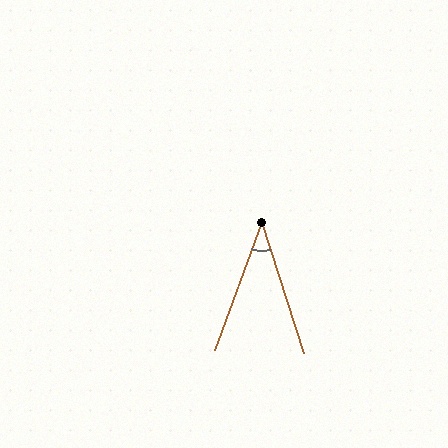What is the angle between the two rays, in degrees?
Approximately 38 degrees.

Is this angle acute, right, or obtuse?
It is acute.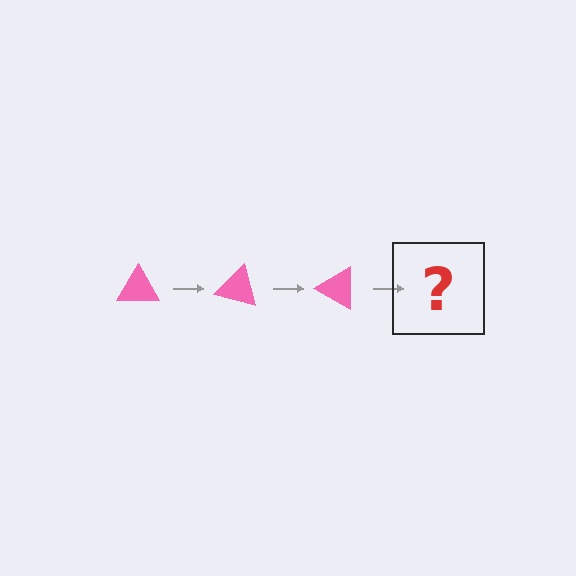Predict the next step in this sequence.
The next step is a pink triangle rotated 45 degrees.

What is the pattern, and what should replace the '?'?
The pattern is that the triangle rotates 15 degrees each step. The '?' should be a pink triangle rotated 45 degrees.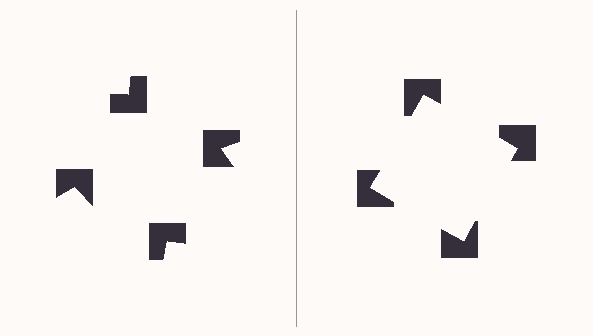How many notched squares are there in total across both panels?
8 — 4 on each side.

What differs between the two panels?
The notched squares are positioned identically on both sides; only the wedge orientations differ. On the right they align to a square; on the left they are misaligned.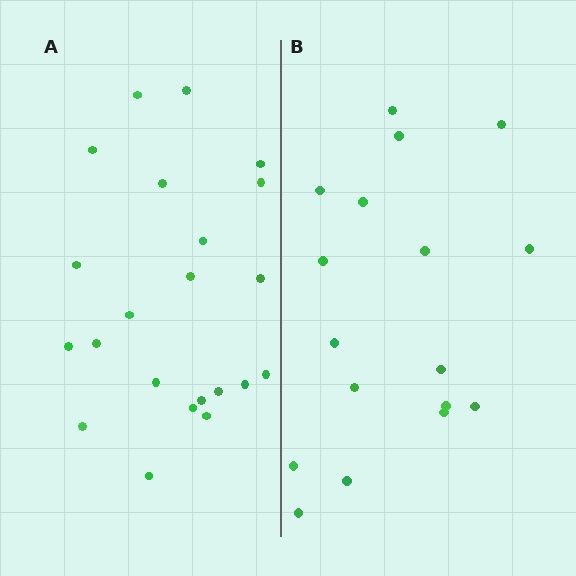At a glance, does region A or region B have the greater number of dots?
Region A (the left region) has more dots.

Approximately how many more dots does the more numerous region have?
Region A has about 5 more dots than region B.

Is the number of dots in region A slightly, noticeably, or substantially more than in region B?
Region A has noticeably more, but not dramatically so. The ratio is roughly 1.3 to 1.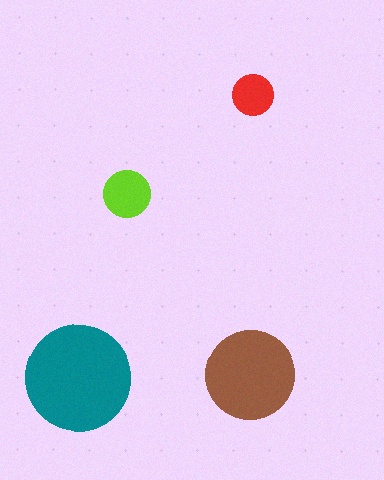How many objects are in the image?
There are 4 objects in the image.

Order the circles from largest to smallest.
the teal one, the brown one, the lime one, the red one.